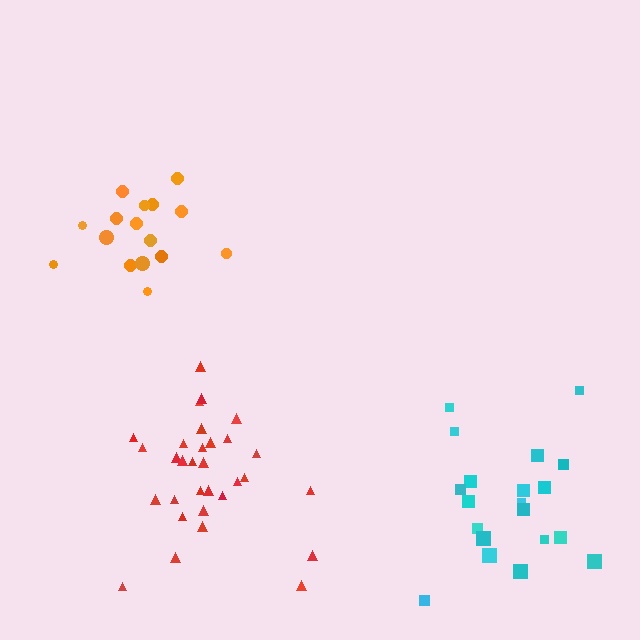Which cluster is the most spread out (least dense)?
Cyan.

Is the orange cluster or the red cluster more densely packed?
Red.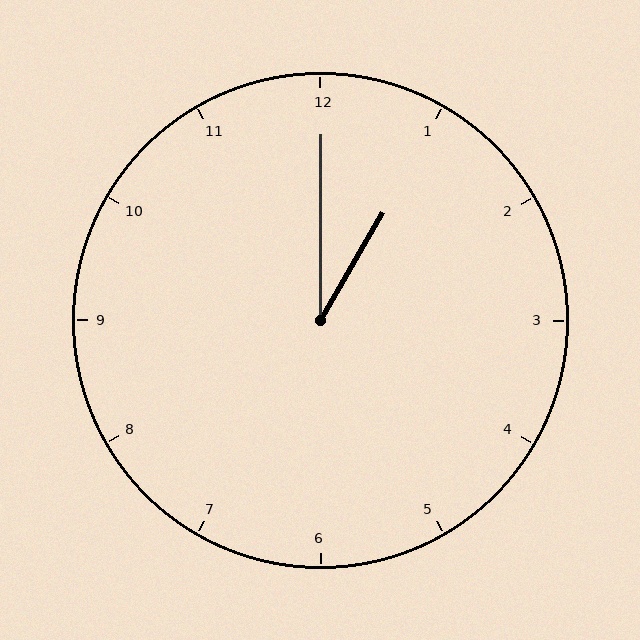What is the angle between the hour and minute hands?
Approximately 30 degrees.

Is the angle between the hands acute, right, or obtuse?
It is acute.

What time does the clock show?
1:00.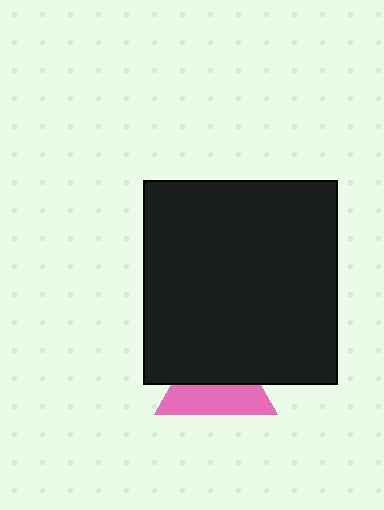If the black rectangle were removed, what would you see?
You would see the complete pink triangle.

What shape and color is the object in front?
The object in front is a black rectangle.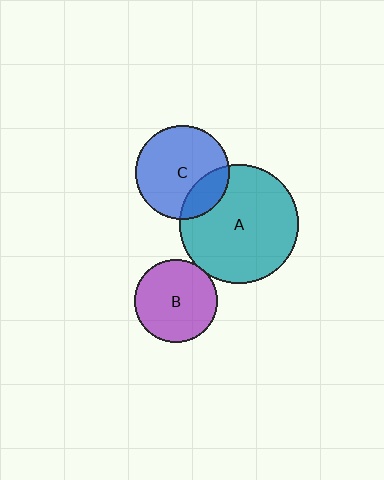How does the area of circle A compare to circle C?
Approximately 1.6 times.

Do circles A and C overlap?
Yes.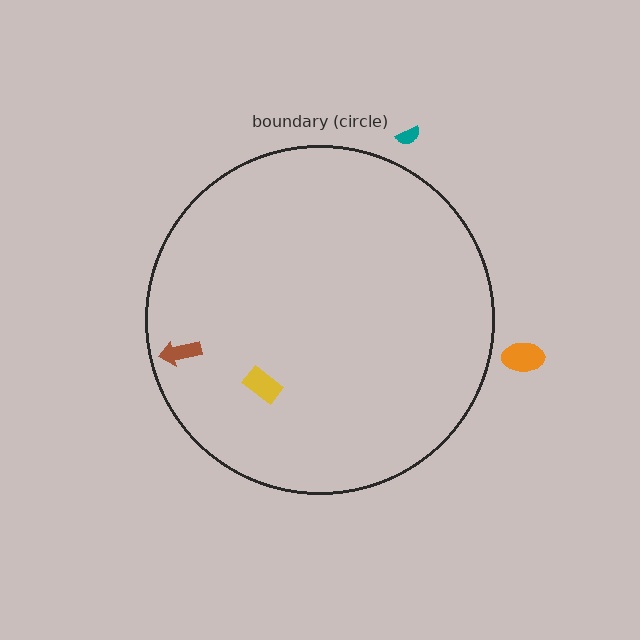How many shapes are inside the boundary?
2 inside, 2 outside.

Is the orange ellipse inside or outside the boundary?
Outside.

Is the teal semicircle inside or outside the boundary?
Outside.